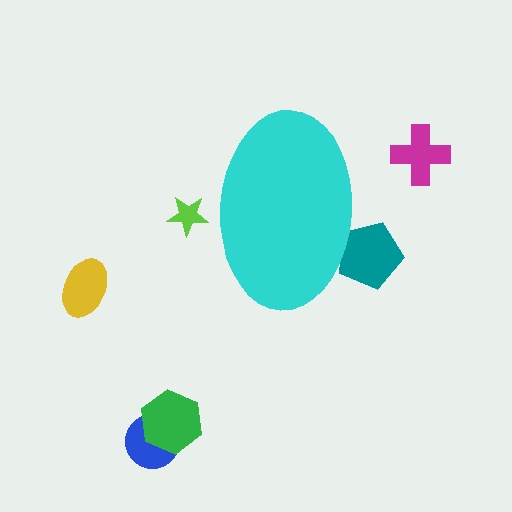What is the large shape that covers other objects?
A cyan ellipse.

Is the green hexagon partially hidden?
No, the green hexagon is fully visible.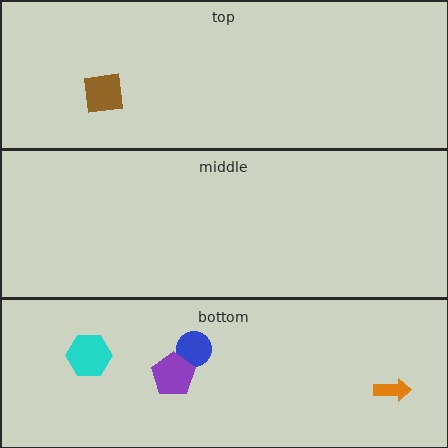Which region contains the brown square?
The top region.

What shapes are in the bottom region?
The blue circle, the purple pentagon, the orange arrow, the cyan hexagon.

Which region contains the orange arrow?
The bottom region.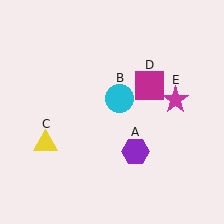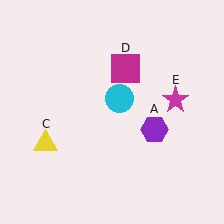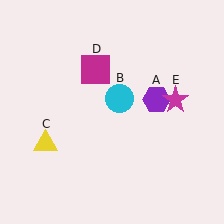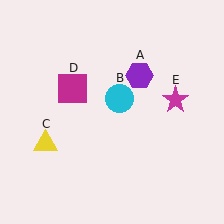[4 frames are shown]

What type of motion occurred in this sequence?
The purple hexagon (object A), magenta square (object D) rotated counterclockwise around the center of the scene.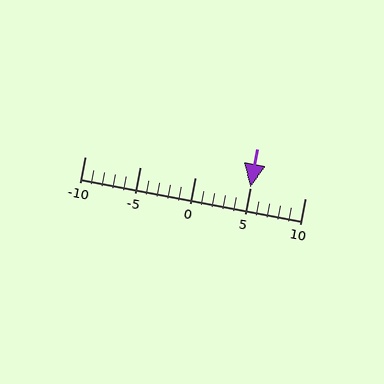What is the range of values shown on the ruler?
The ruler shows values from -10 to 10.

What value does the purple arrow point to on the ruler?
The purple arrow points to approximately 5.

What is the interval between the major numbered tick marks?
The major tick marks are spaced 5 units apart.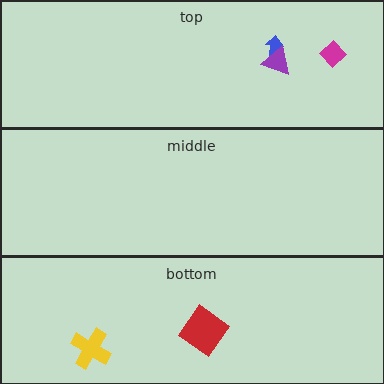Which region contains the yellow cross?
The bottom region.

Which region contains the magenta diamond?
The top region.